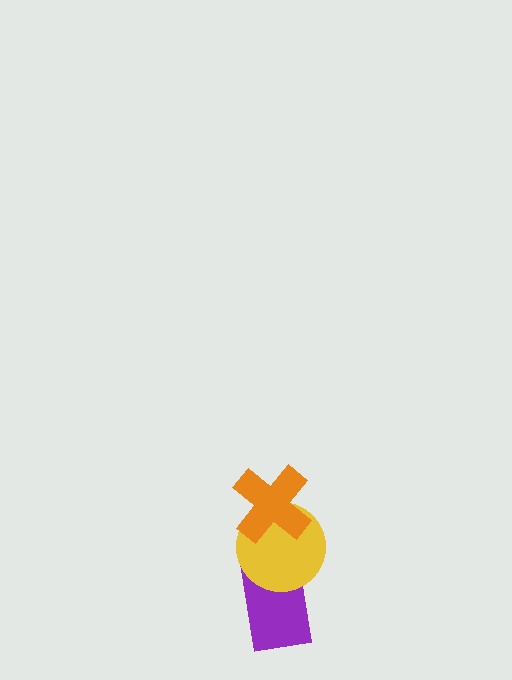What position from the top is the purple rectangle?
The purple rectangle is 3rd from the top.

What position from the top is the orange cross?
The orange cross is 1st from the top.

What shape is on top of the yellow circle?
The orange cross is on top of the yellow circle.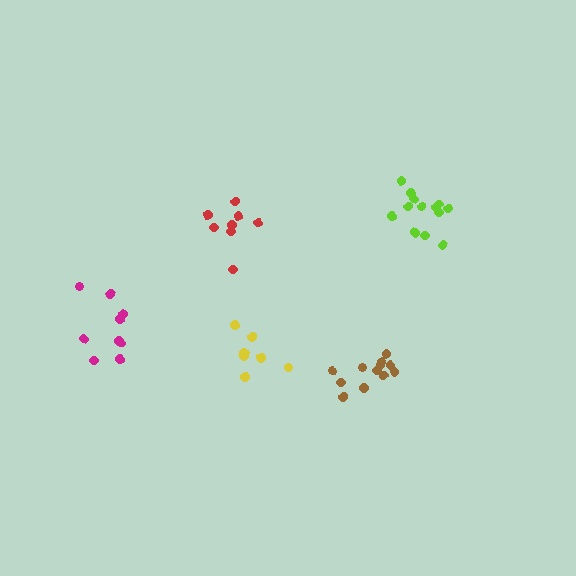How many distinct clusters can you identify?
There are 5 distinct clusters.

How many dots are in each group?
Group 1: 8 dots, Group 2: 12 dots, Group 3: 13 dots, Group 4: 9 dots, Group 5: 8 dots (50 total).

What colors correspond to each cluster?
The clusters are colored: red, brown, lime, magenta, yellow.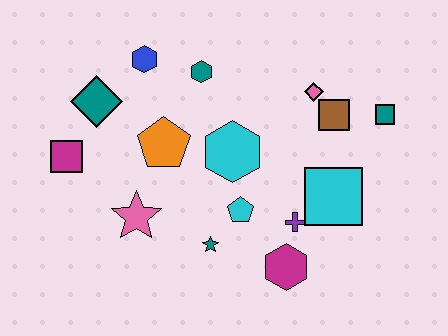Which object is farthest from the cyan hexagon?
The magenta square is farthest from the cyan hexagon.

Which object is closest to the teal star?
The cyan pentagon is closest to the teal star.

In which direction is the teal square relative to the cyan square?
The teal square is above the cyan square.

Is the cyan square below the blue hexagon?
Yes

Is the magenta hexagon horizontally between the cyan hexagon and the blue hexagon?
No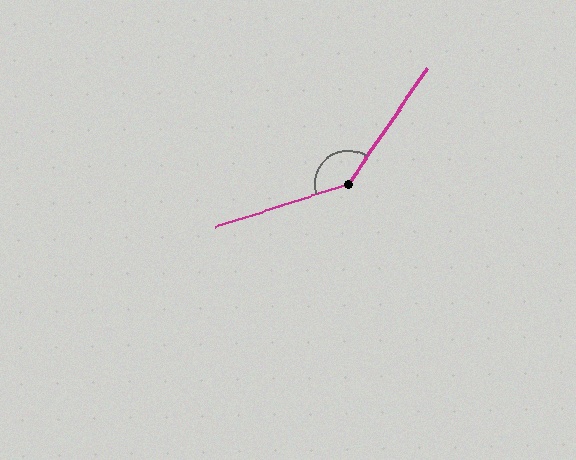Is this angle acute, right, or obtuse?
It is obtuse.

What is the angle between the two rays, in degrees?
Approximately 142 degrees.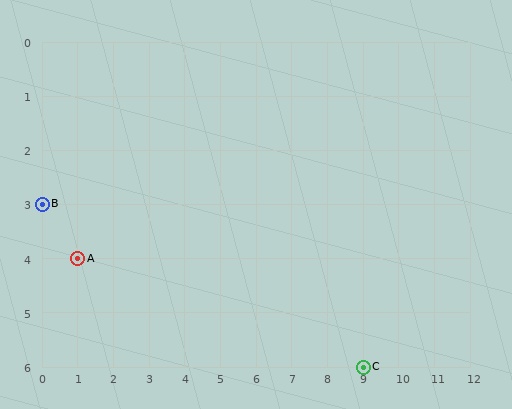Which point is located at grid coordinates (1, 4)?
Point A is at (1, 4).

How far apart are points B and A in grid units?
Points B and A are 1 column and 1 row apart (about 1.4 grid units diagonally).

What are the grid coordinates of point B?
Point B is at grid coordinates (0, 3).